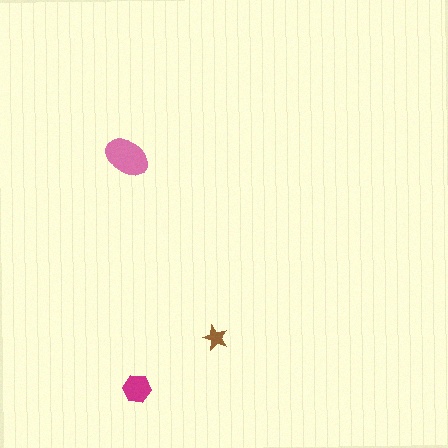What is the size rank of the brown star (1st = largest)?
3rd.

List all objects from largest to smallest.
The pink ellipse, the magenta hexagon, the brown star.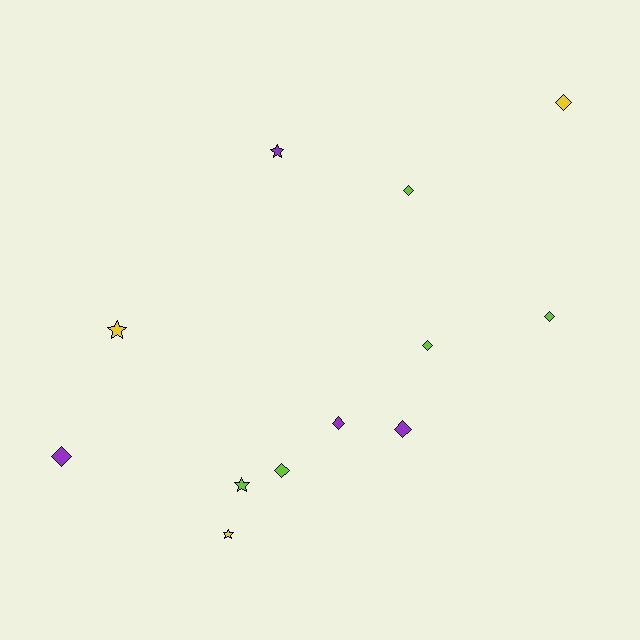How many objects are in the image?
There are 12 objects.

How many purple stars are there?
There is 1 purple star.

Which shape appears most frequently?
Diamond, with 8 objects.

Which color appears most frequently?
Lime, with 5 objects.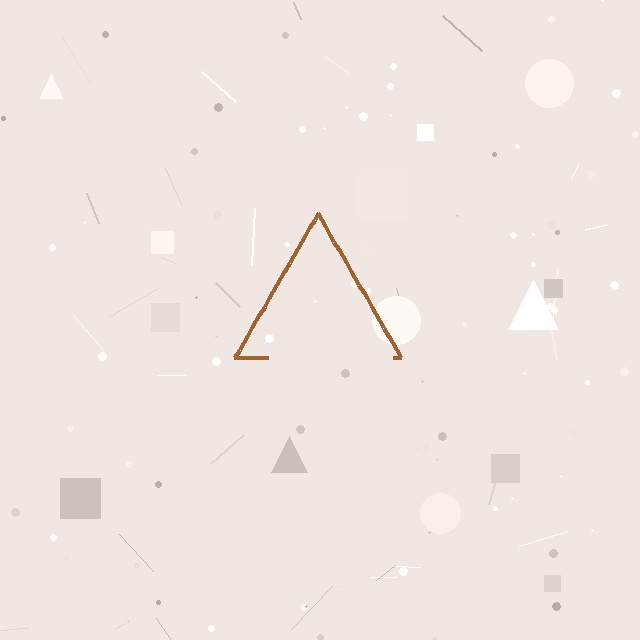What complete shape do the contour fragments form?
The contour fragments form a triangle.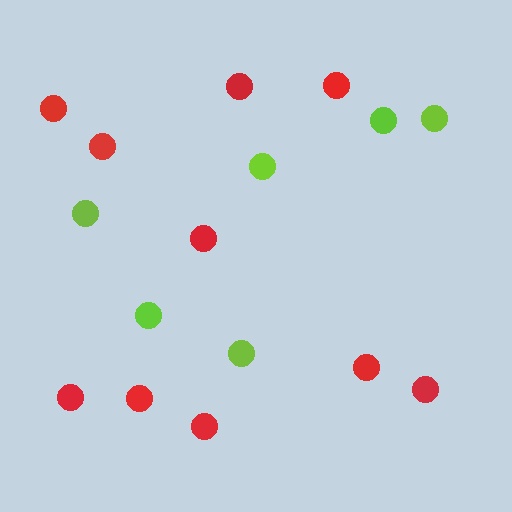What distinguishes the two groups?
There are 2 groups: one group of lime circles (6) and one group of red circles (10).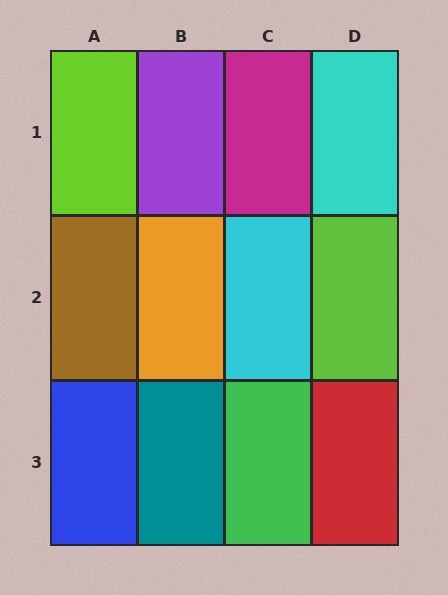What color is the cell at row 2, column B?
Orange.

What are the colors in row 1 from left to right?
Lime, purple, magenta, cyan.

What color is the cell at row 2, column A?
Brown.